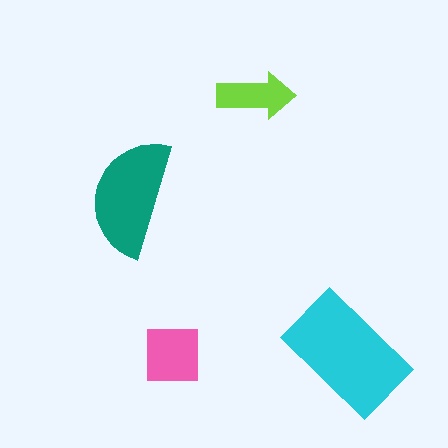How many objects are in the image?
There are 4 objects in the image.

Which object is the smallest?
The lime arrow.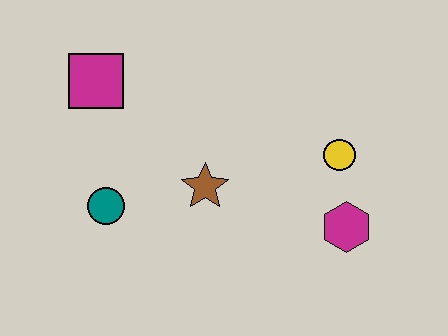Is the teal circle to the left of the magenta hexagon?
Yes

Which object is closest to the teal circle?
The brown star is closest to the teal circle.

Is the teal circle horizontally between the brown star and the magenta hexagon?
No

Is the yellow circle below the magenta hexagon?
No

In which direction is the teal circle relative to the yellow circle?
The teal circle is to the left of the yellow circle.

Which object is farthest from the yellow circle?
The magenta square is farthest from the yellow circle.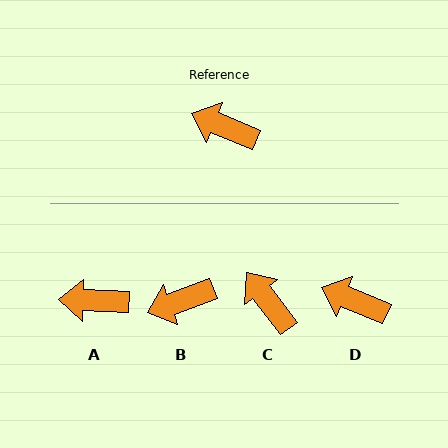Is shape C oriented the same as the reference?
No, it is off by about 30 degrees.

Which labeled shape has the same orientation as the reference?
D.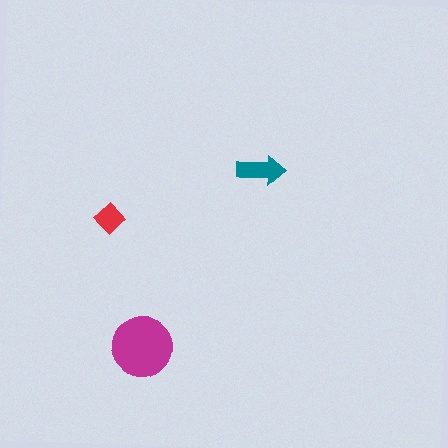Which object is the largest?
The magenta circle.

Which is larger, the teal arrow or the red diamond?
The teal arrow.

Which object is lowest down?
The magenta circle is bottommost.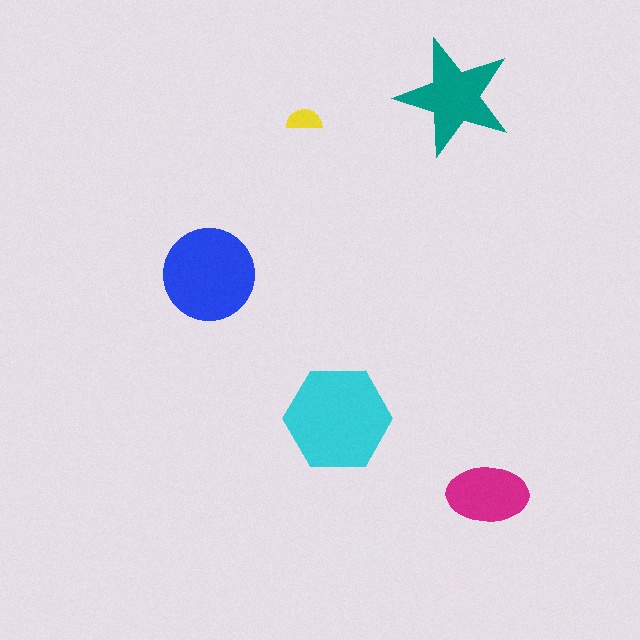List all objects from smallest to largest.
The yellow semicircle, the magenta ellipse, the teal star, the blue circle, the cyan hexagon.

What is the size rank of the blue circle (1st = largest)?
2nd.